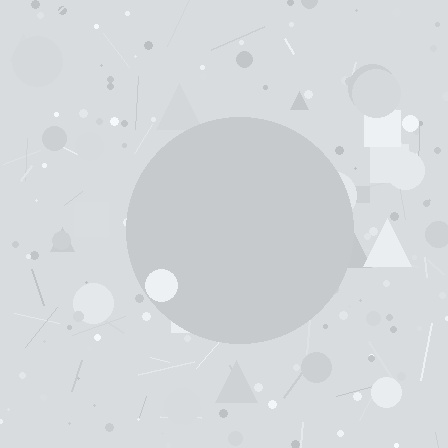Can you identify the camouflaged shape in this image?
The camouflaged shape is a circle.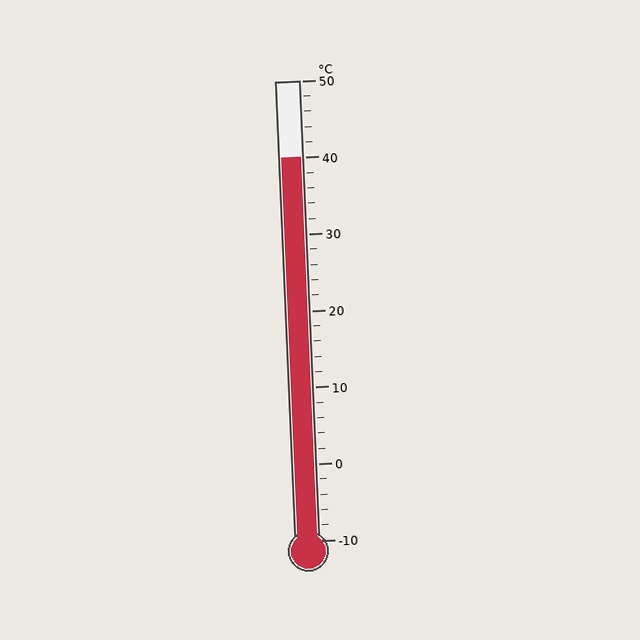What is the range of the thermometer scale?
The thermometer scale ranges from -10°C to 50°C.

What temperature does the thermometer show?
The thermometer shows approximately 40°C.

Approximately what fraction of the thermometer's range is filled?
The thermometer is filled to approximately 85% of its range.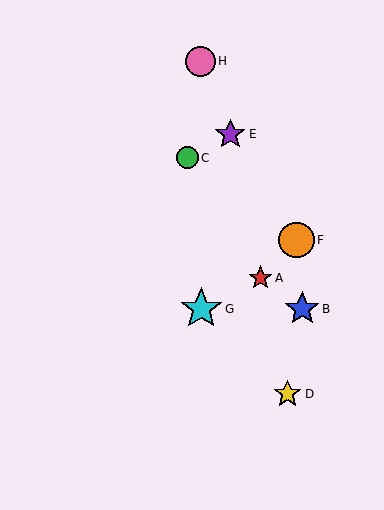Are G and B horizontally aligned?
Yes, both are at y≈309.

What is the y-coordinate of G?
Object G is at y≈309.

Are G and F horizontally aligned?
No, G is at y≈309 and F is at y≈240.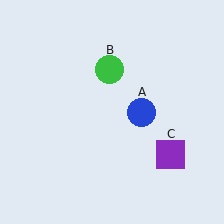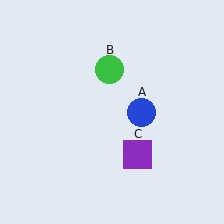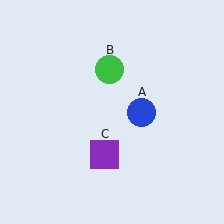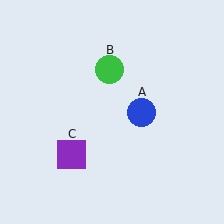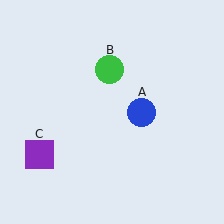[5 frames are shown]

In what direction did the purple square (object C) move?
The purple square (object C) moved left.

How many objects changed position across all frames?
1 object changed position: purple square (object C).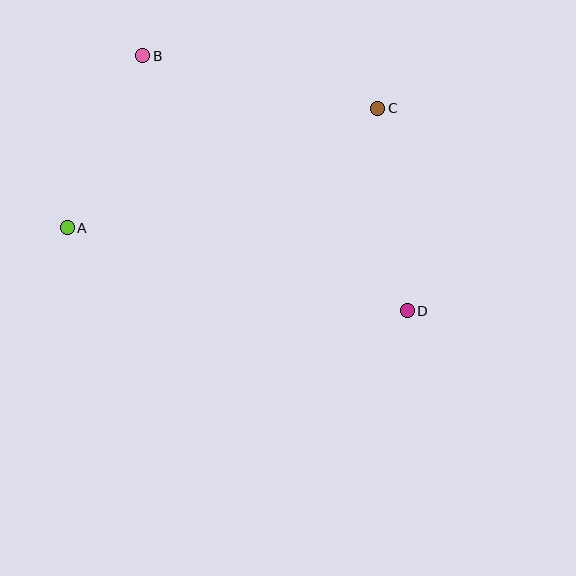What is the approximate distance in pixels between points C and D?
The distance between C and D is approximately 205 pixels.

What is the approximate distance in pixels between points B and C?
The distance between B and C is approximately 241 pixels.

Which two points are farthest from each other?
Points B and D are farthest from each other.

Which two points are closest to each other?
Points A and B are closest to each other.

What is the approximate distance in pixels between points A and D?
The distance between A and D is approximately 350 pixels.